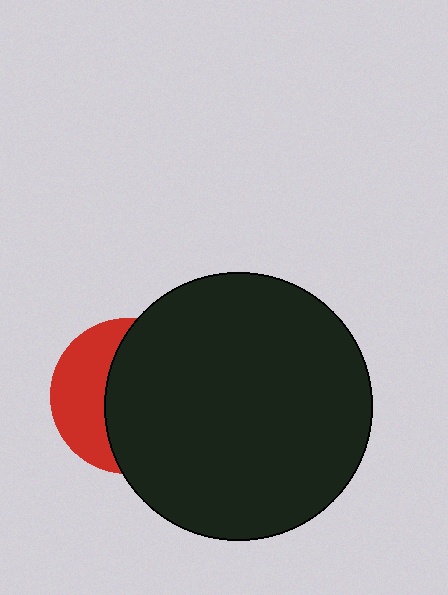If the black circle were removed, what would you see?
You would see the complete red circle.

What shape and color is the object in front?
The object in front is a black circle.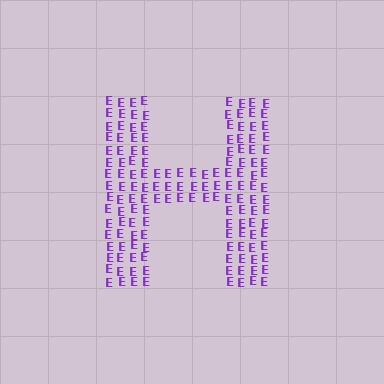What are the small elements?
The small elements are letter E's.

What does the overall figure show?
The overall figure shows the letter H.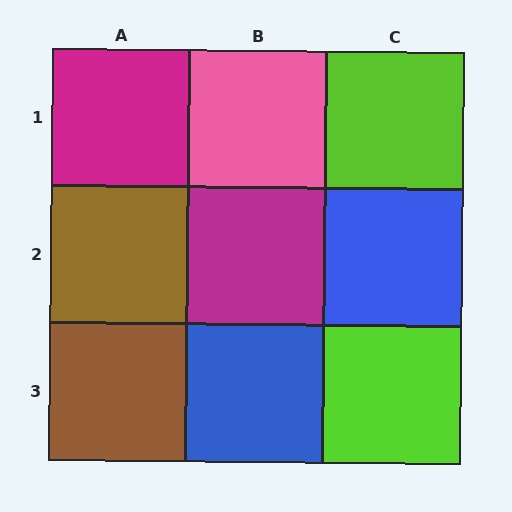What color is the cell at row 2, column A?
Brown.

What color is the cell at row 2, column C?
Blue.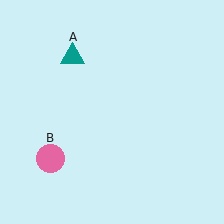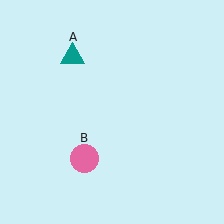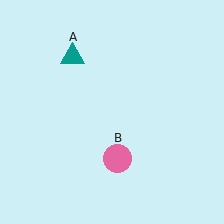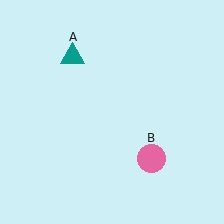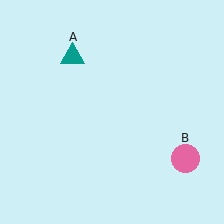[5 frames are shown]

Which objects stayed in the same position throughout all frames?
Teal triangle (object A) remained stationary.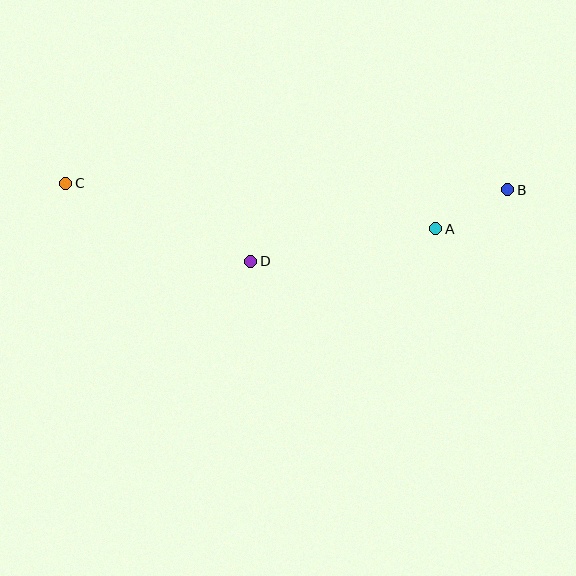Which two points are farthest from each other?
Points B and C are farthest from each other.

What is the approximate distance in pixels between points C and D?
The distance between C and D is approximately 201 pixels.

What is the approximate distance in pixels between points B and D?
The distance between B and D is approximately 267 pixels.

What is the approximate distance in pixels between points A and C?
The distance between A and C is approximately 373 pixels.